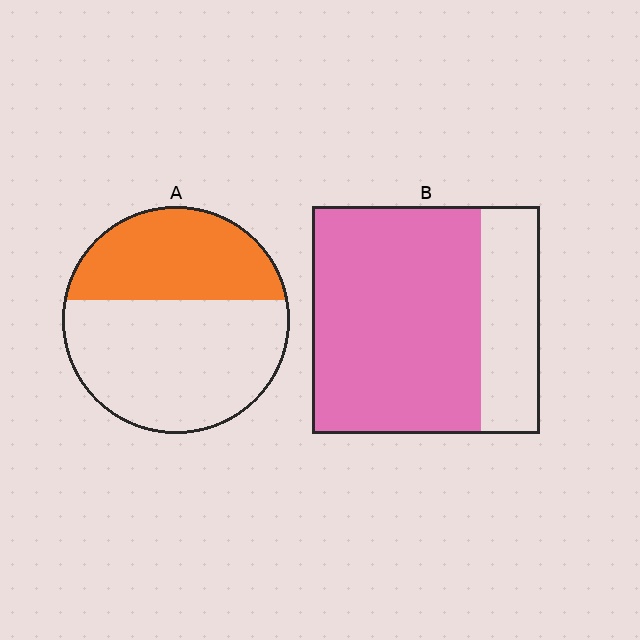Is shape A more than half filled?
No.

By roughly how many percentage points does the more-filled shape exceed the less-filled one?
By roughly 35 percentage points (B over A).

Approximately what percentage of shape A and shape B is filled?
A is approximately 40% and B is approximately 75%.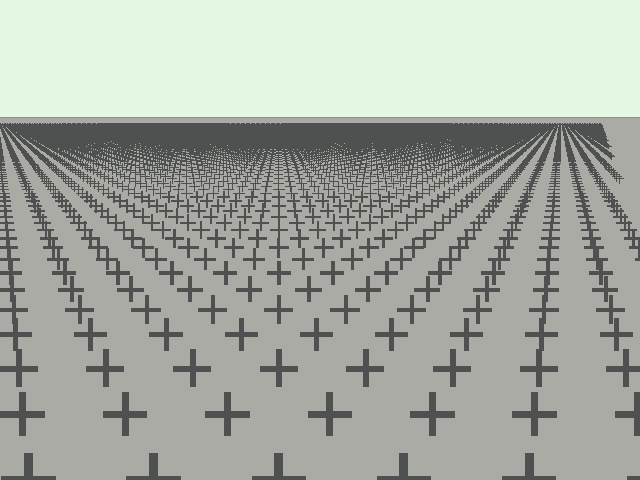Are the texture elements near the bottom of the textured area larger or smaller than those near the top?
Larger. Near the bottom, elements are closer to the viewer and appear at a bigger on-screen size.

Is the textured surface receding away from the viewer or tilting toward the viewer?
The surface is receding away from the viewer. Texture elements get smaller and denser toward the top.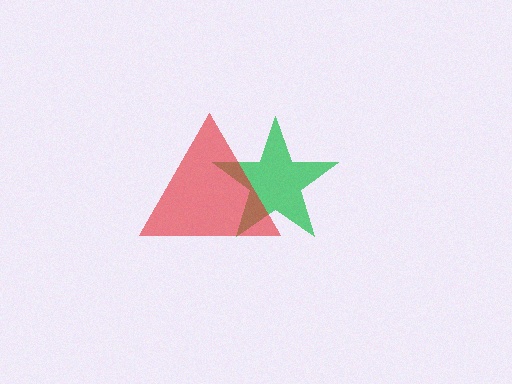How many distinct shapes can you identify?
There are 2 distinct shapes: a green star, a red triangle.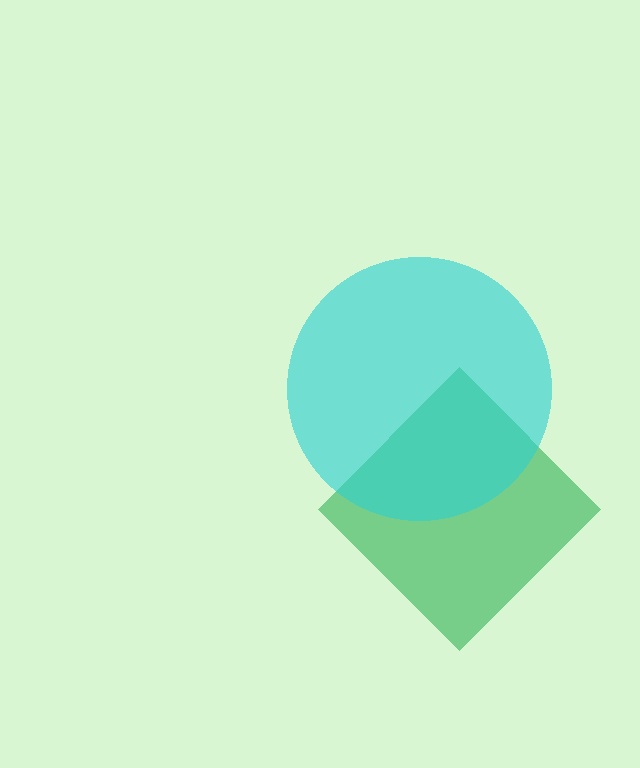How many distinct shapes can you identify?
There are 2 distinct shapes: a green diamond, a cyan circle.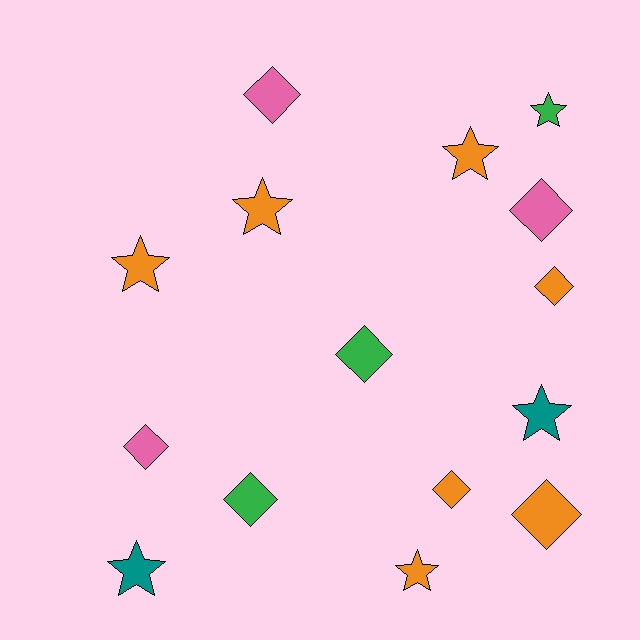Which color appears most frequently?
Orange, with 7 objects.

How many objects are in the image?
There are 15 objects.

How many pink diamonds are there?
There are 3 pink diamonds.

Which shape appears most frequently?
Diamond, with 8 objects.